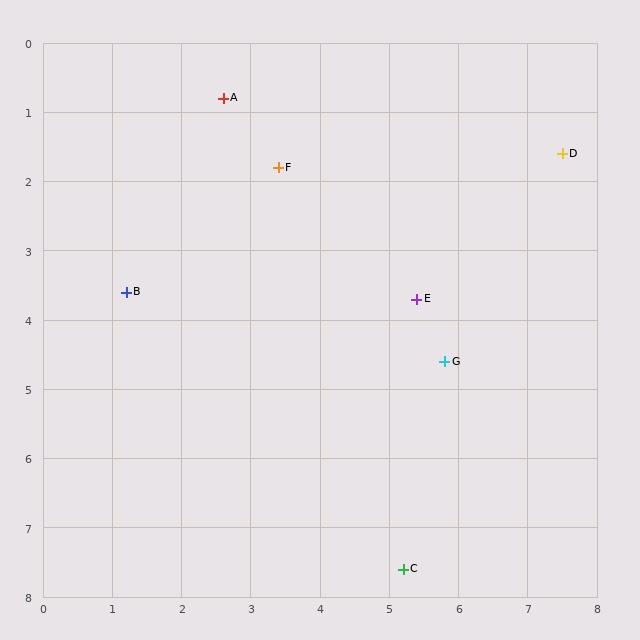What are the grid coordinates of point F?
Point F is at approximately (3.4, 1.8).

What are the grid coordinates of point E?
Point E is at approximately (5.4, 3.7).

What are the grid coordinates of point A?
Point A is at approximately (2.6, 0.8).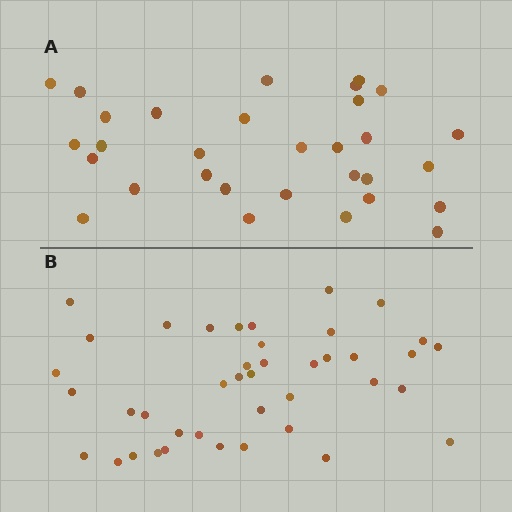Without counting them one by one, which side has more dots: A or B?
Region B (the bottom region) has more dots.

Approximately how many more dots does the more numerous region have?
Region B has roughly 10 or so more dots than region A.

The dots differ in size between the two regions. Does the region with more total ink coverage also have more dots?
No. Region A has more total ink coverage because its dots are larger, but region B actually contains more individual dots. Total area can be misleading — the number of items is what matters here.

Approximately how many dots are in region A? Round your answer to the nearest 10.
About 30 dots. (The exact count is 31, which rounds to 30.)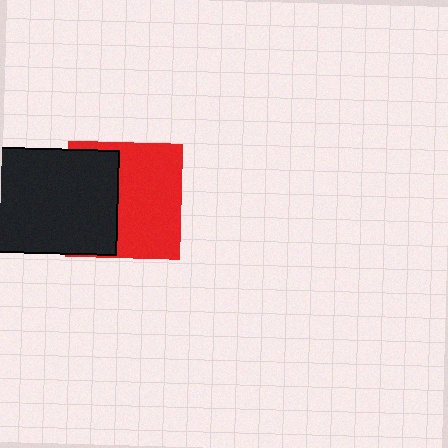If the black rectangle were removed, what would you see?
You would see the complete red square.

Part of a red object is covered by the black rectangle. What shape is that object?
It is a square.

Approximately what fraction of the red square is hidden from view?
Roughly 41% of the red square is hidden behind the black rectangle.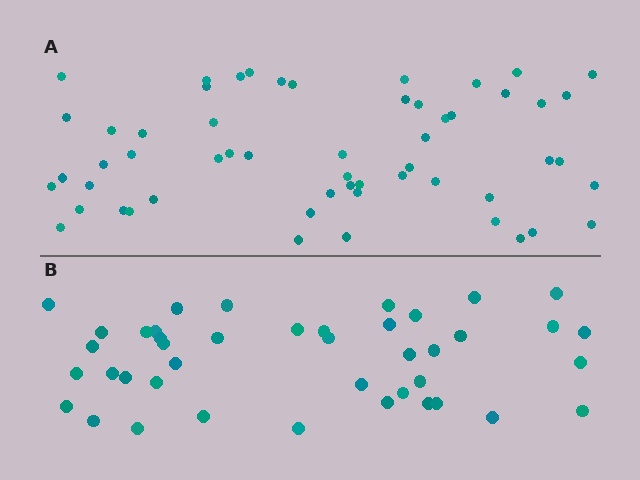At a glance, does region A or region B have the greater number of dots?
Region A (the top region) has more dots.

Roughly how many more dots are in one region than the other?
Region A has approximately 15 more dots than region B.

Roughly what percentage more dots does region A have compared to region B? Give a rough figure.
About 35% more.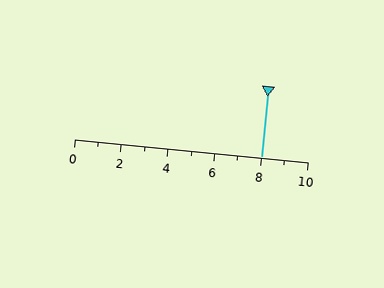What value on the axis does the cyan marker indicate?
The marker indicates approximately 8.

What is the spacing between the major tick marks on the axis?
The major ticks are spaced 2 apart.